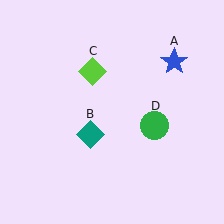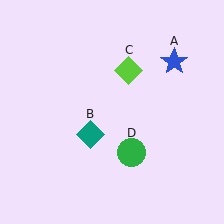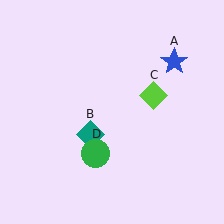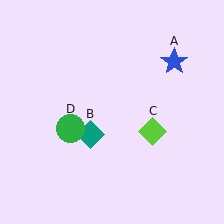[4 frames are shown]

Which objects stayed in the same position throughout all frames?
Blue star (object A) and teal diamond (object B) remained stationary.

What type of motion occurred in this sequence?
The lime diamond (object C), green circle (object D) rotated clockwise around the center of the scene.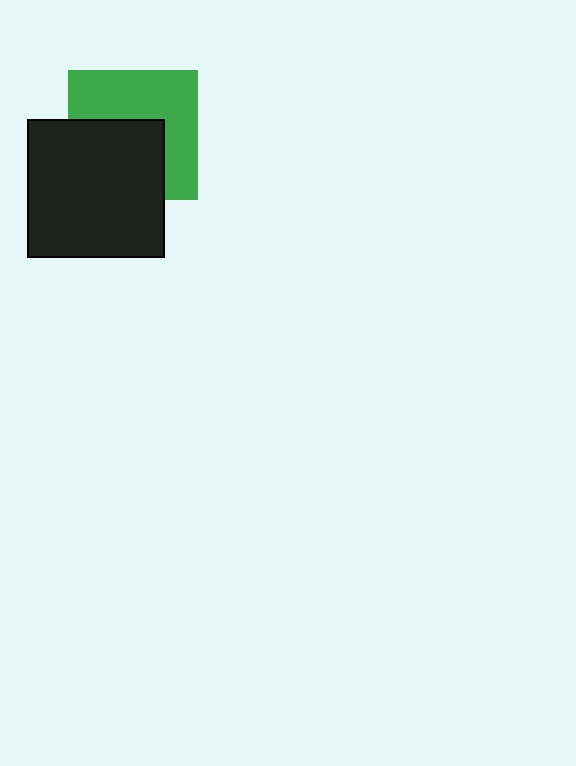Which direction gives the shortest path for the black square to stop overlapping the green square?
Moving down gives the shortest separation.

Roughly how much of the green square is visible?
About half of it is visible (roughly 54%).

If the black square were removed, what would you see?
You would see the complete green square.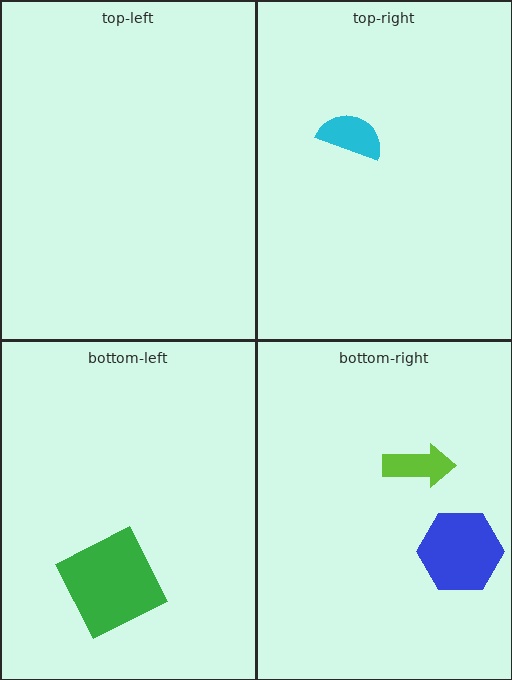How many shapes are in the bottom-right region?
2.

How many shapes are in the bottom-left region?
1.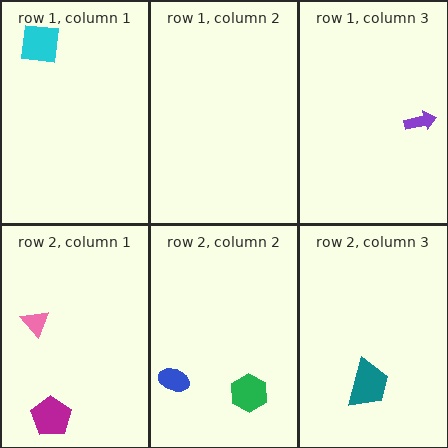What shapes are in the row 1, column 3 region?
The purple arrow.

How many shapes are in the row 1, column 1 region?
1.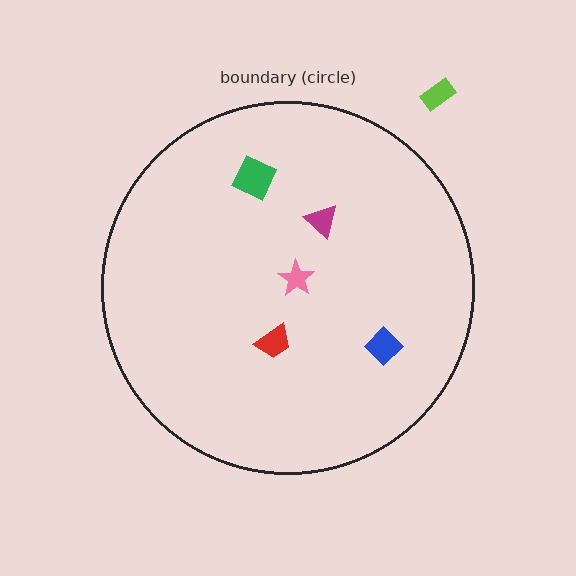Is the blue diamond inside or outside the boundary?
Inside.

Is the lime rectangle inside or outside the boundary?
Outside.